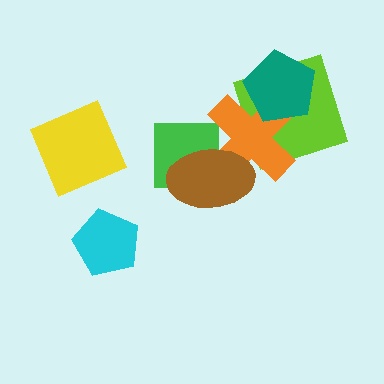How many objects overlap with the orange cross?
4 objects overlap with the orange cross.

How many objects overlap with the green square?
2 objects overlap with the green square.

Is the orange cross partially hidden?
Yes, it is partially covered by another shape.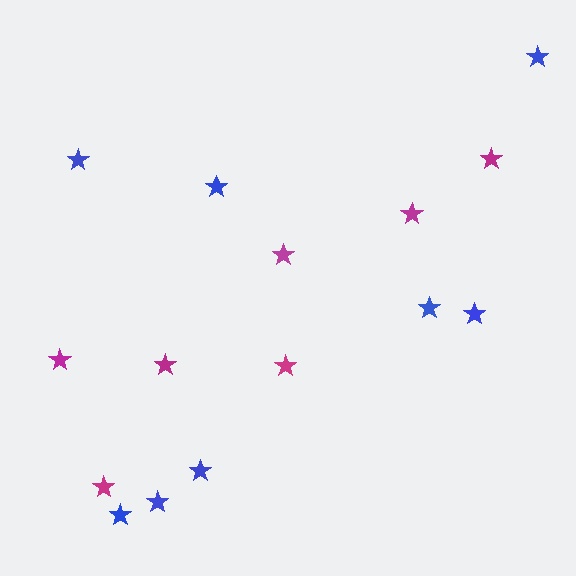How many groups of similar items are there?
There are 2 groups: one group of blue stars (8) and one group of magenta stars (7).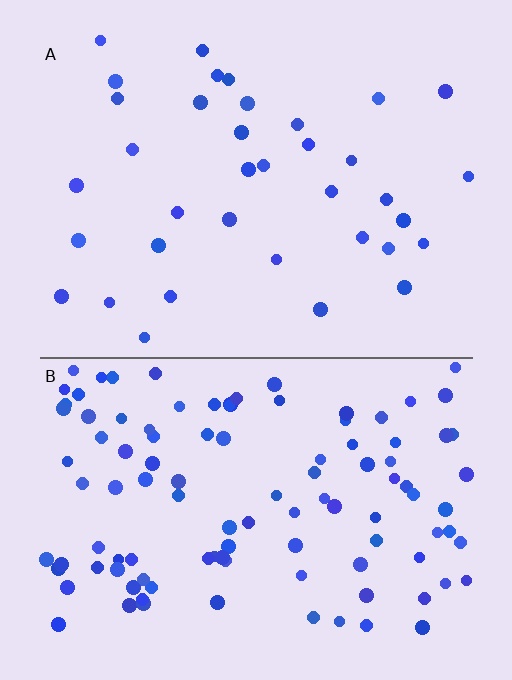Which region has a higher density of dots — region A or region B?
B (the bottom).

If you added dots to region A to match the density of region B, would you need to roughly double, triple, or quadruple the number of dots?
Approximately triple.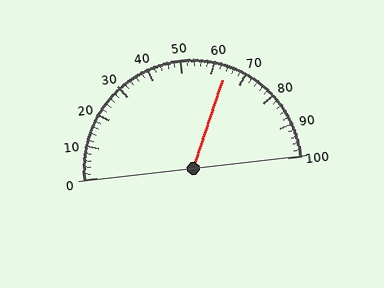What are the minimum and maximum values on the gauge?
The gauge ranges from 0 to 100.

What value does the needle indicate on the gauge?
The needle indicates approximately 64.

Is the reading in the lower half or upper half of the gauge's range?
The reading is in the upper half of the range (0 to 100).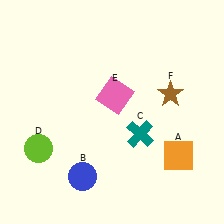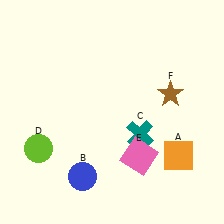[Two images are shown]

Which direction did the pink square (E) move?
The pink square (E) moved down.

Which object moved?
The pink square (E) moved down.